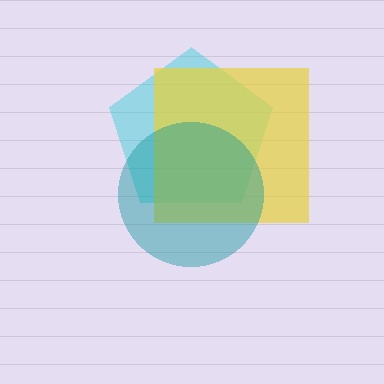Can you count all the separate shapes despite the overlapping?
Yes, there are 3 separate shapes.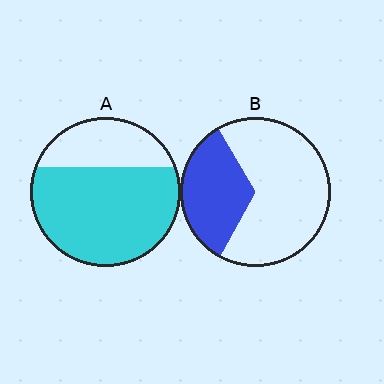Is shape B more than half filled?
No.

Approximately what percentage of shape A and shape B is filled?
A is approximately 70% and B is approximately 35%.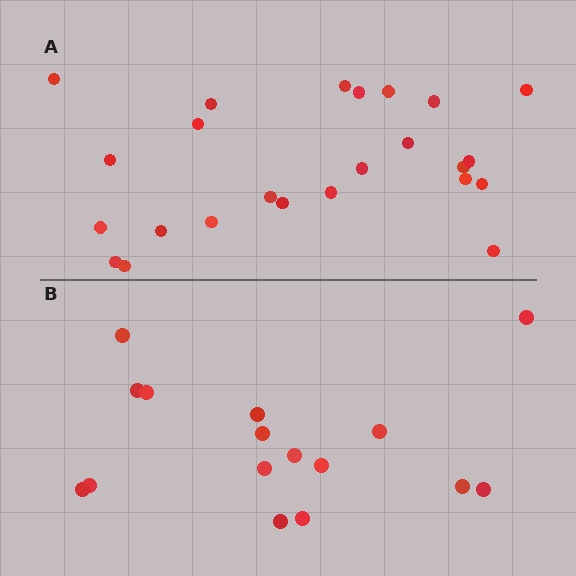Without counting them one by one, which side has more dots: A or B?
Region A (the top region) has more dots.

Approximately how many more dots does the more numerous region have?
Region A has roughly 8 or so more dots than region B.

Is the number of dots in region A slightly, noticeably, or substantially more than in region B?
Region A has substantially more. The ratio is roughly 1.5 to 1.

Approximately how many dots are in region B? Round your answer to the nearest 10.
About 20 dots. (The exact count is 16, which rounds to 20.)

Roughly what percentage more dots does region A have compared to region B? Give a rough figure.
About 50% more.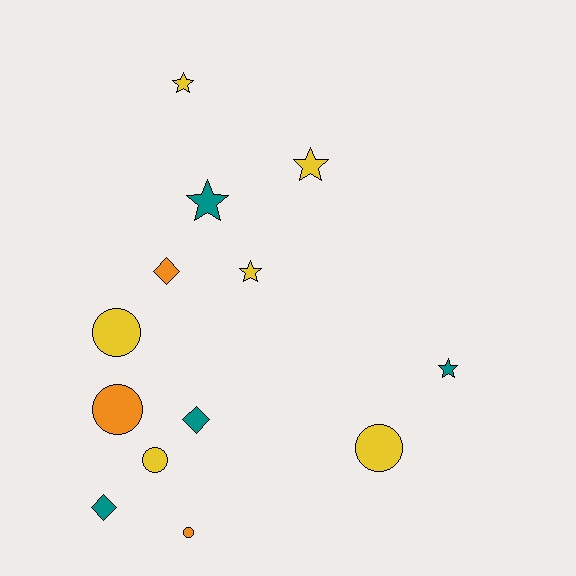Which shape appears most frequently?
Star, with 5 objects.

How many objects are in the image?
There are 13 objects.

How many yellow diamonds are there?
There are no yellow diamonds.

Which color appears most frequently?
Yellow, with 6 objects.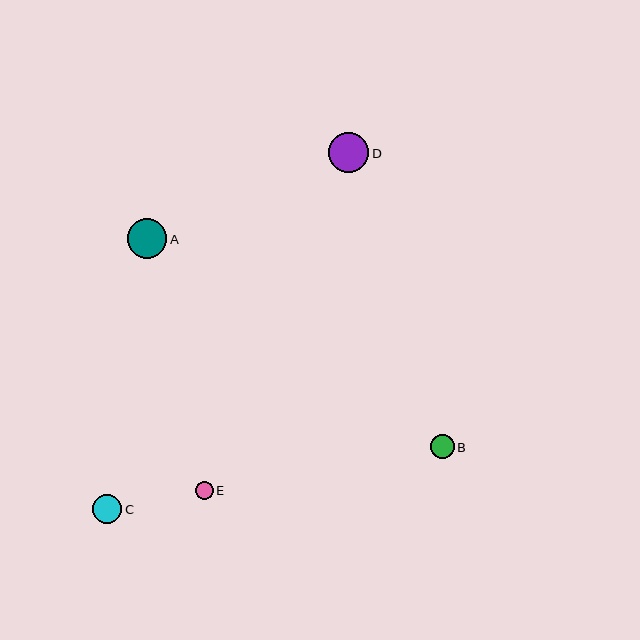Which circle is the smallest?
Circle E is the smallest with a size of approximately 18 pixels.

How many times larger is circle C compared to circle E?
Circle C is approximately 1.6 times the size of circle E.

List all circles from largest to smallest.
From largest to smallest: D, A, C, B, E.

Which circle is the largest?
Circle D is the largest with a size of approximately 40 pixels.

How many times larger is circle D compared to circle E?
Circle D is approximately 2.2 times the size of circle E.